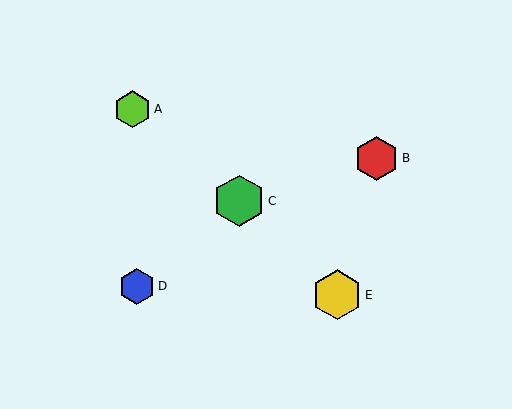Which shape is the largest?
The green hexagon (labeled C) is the largest.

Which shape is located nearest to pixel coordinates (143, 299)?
The blue hexagon (labeled D) at (137, 286) is nearest to that location.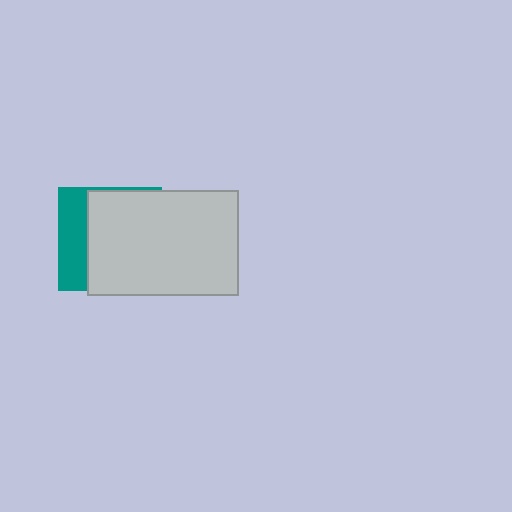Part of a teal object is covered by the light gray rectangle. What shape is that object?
It is a square.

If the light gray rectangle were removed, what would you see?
You would see the complete teal square.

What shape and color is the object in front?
The object in front is a light gray rectangle.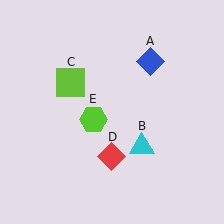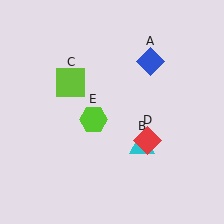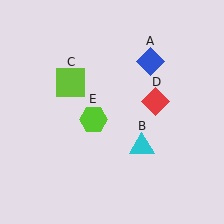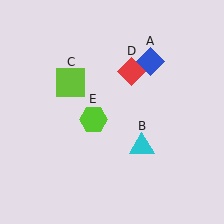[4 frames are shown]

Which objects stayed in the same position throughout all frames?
Blue diamond (object A) and cyan triangle (object B) and lime square (object C) and lime hexagon (object E) remained stationary.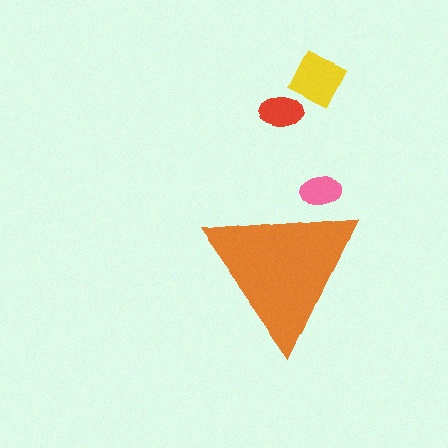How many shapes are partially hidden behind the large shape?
1 shape is partially hidden.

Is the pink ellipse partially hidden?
Yes, the pink ellipse is partially hidden behind the orange triangle.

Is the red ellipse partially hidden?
No, the red ellipse is fully visible.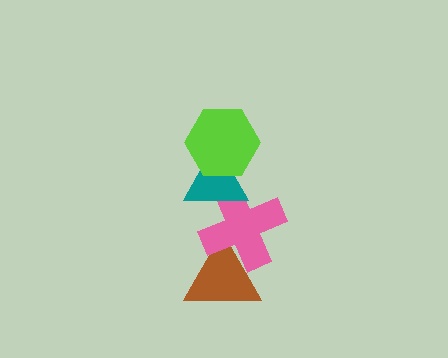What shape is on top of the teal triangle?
The lime hexagon is on top of the teal triangle.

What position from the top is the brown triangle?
The brown triangle is 4th from the top.